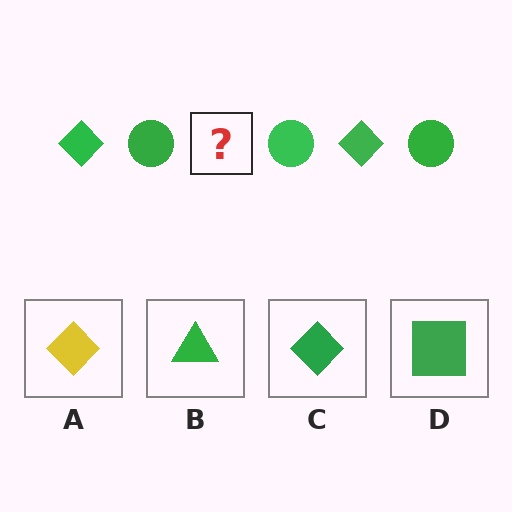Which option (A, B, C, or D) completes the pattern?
C.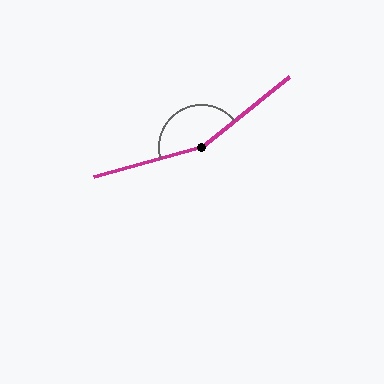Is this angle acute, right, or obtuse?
It is obtuse.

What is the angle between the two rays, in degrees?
Approximately 156 degrees.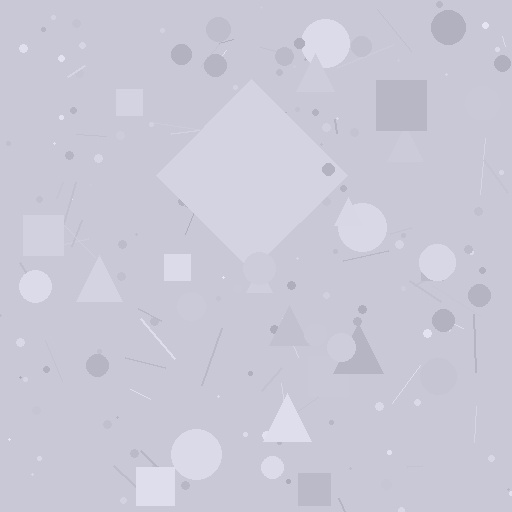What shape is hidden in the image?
A diamond is hidden in the image.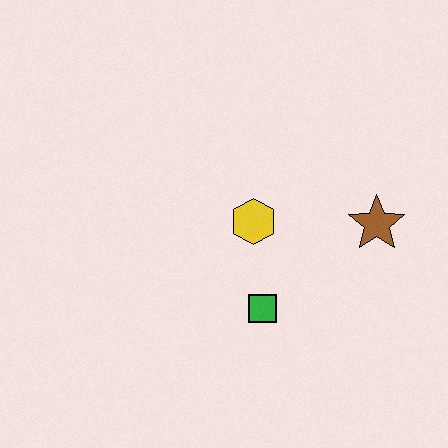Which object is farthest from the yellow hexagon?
The brown star is farthest from the yellow hexagon.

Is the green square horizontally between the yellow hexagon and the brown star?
Yes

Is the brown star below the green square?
No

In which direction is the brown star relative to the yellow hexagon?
The brown star is to the right of the yellow hexagon.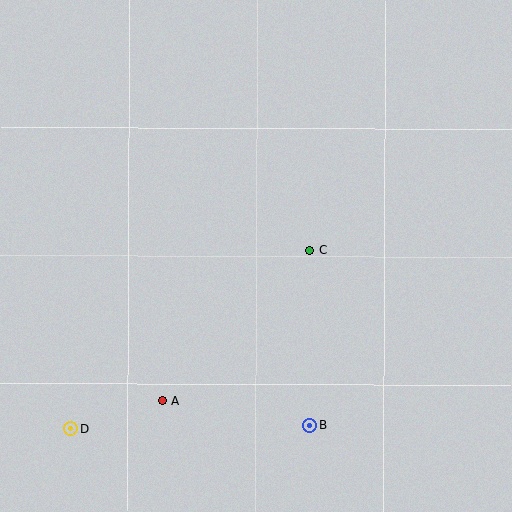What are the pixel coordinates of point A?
Point A is at (163, 401).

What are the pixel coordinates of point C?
Point C is at (310, 251).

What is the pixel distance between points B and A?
The distance between B and A is 149 pixels.